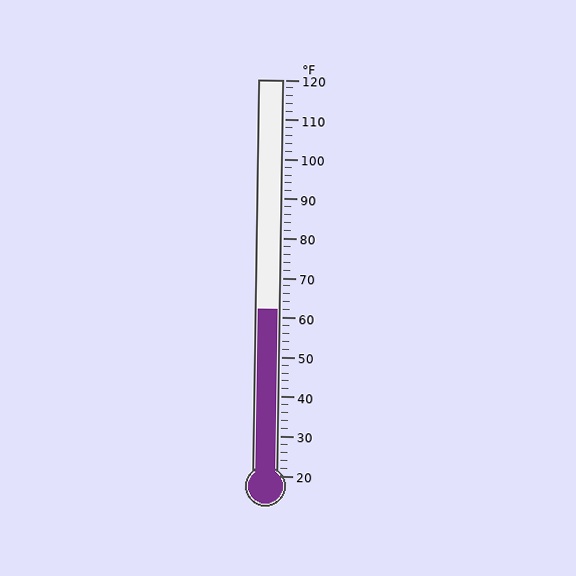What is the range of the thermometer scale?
The thermometer scale ranges from 20°F to 120°F.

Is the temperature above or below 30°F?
The temperature is above 30°F.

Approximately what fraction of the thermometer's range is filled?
The thermometer is filled to approximately 40% of its range.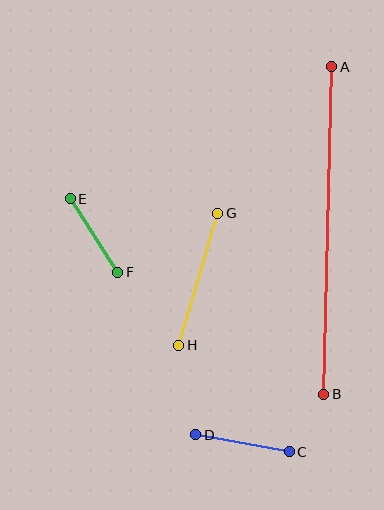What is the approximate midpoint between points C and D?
The midpoint is at approximately (242, 443) pixels.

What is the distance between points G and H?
The distance is approximately 138 pixels.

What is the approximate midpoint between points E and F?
The midpoint is at approximately (94, 236) pixels.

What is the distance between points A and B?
The distance is approximately 328 pixels.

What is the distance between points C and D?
The distance is approximately 95 pixels.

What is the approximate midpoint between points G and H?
The midpoint is at approximately (198, 279) pixels.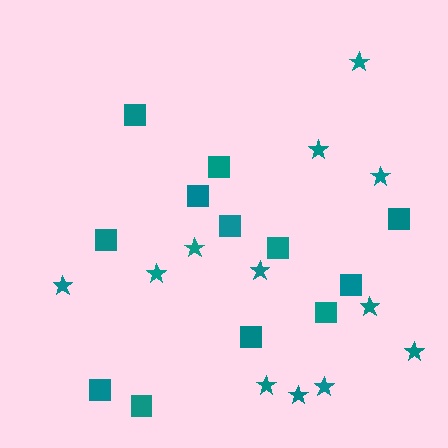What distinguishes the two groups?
There are 2 groups: one group of stars (12) and one group of squares (12).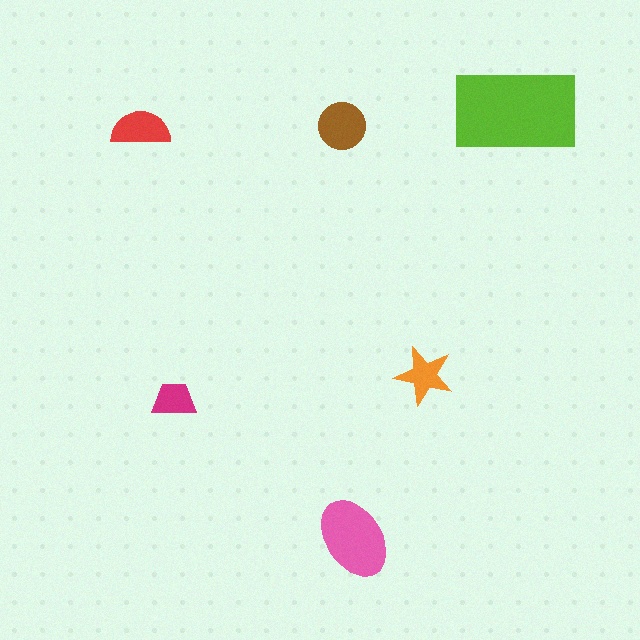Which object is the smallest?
The magenta trapezoid.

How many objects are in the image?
There are 6 objects in the image.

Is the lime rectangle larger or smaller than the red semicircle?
Larger.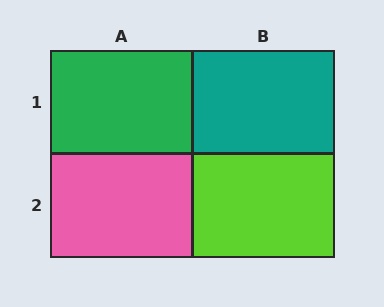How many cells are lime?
1 cell is lime.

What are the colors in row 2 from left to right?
Pink, lime.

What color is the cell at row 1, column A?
Green.